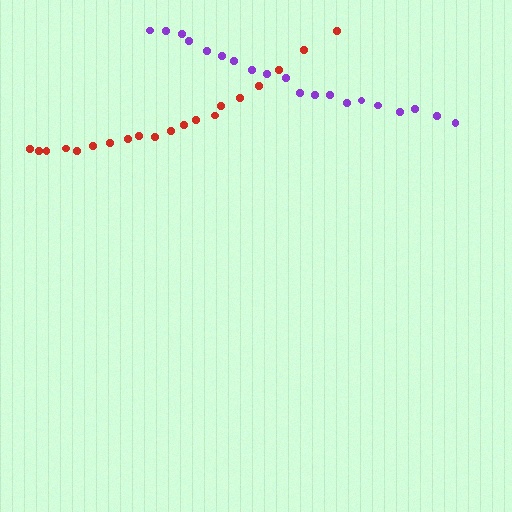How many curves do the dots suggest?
There are 2 distinct paths.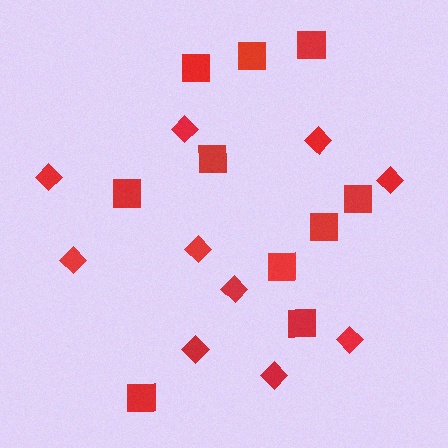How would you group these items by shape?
There are 2 groups: one group of diamonds (10) and one group of squares (10).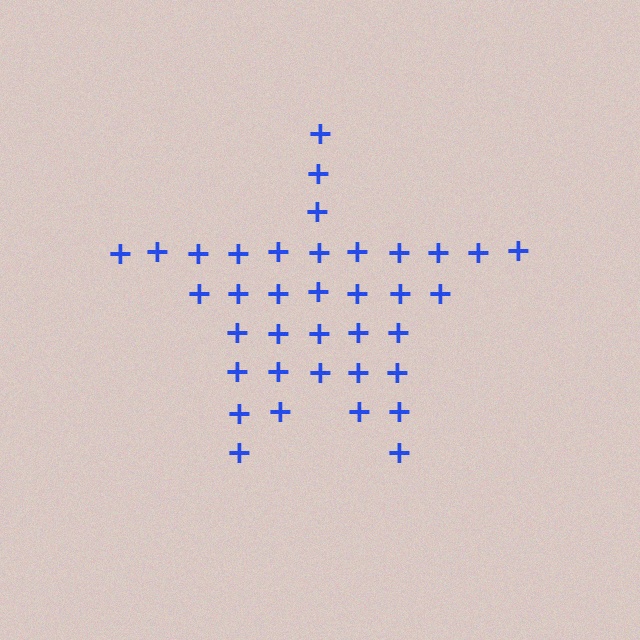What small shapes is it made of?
It is made of small plus signs.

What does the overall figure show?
The overall figure shows a star.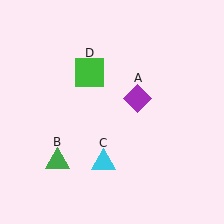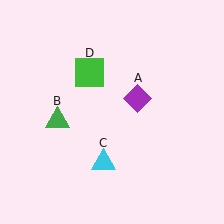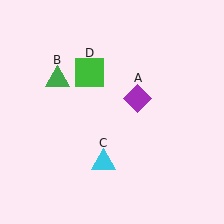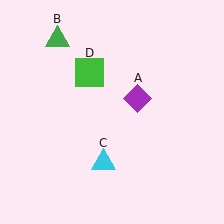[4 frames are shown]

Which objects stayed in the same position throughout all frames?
Purple diamond (object A) and cyan triangle (object C) and green square (object D) remained stationary.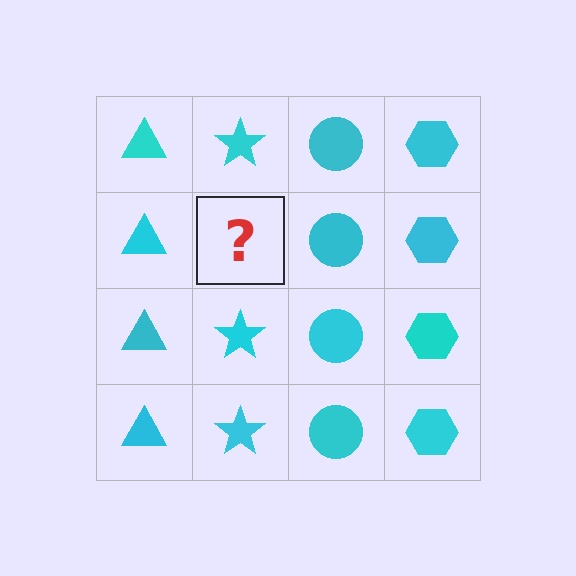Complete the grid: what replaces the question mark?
The question mark should be replaced with a cyan star.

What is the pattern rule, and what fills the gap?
The rule is that each column has a consistent shape. The gap should be filled with a cyan star.